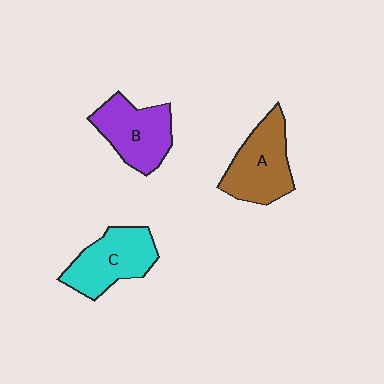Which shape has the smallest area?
Shape B (purple).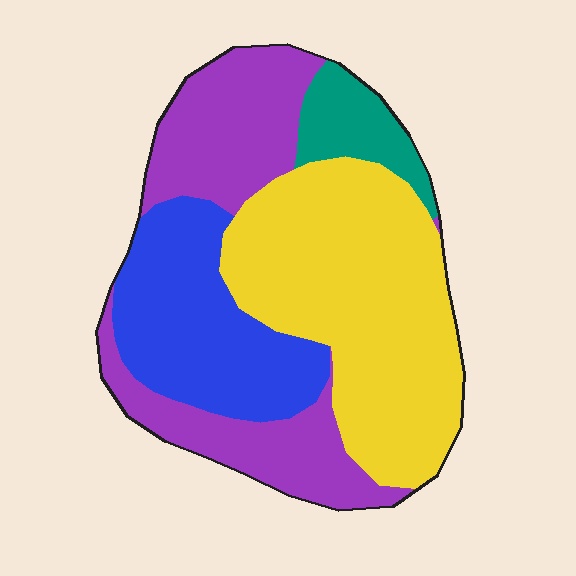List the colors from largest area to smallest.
From largest to smallest: yellow, purple, blue, teal.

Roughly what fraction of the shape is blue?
Blue covers 23% of the shape.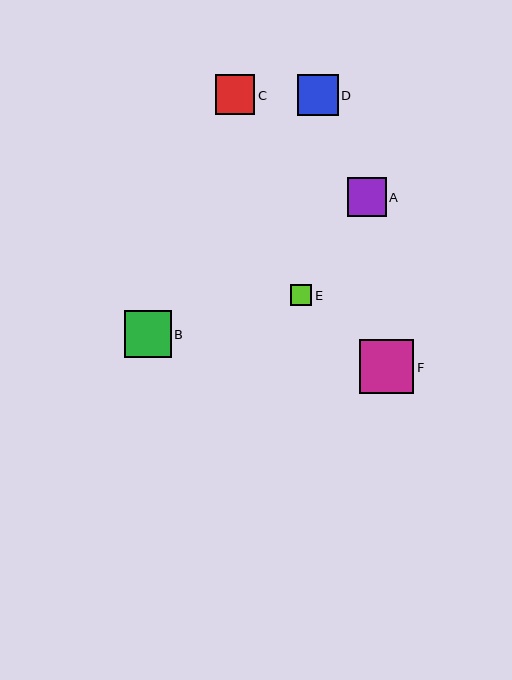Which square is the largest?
Square F is the largest with a size of approximately 54 pixels.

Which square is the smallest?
Square E is the smallest with a size of approximately 21 pixels.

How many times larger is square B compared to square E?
Square B is approximately 2.3 times the size of square E.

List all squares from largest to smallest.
From largest to smallest: F, B, D, C, A, E.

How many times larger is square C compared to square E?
Square C is approximately 1.9 times the size of square E.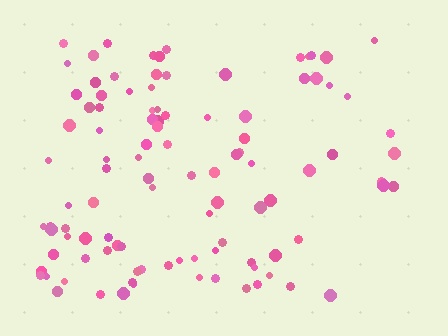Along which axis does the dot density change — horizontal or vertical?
Horizontal.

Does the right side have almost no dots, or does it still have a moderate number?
Still a moderate number, just noticeably fewer than the left.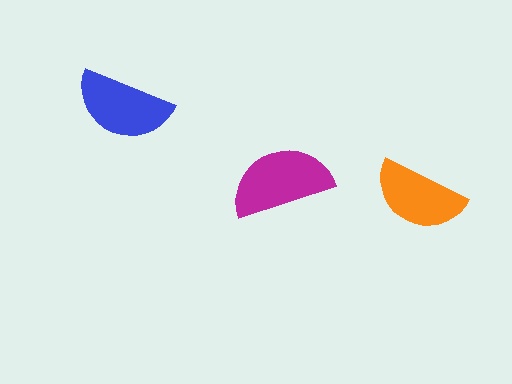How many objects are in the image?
There are 3 objects in the image.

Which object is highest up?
The blue semicircle is topmost.